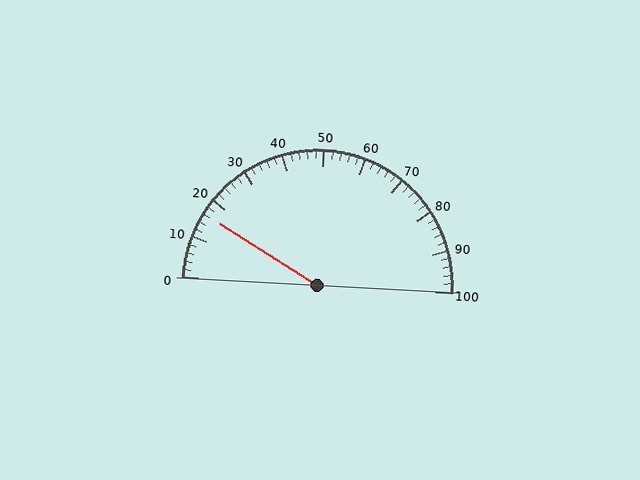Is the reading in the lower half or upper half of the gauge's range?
The reading is in the lower half of the range (0 to 100).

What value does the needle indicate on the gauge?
The needle indicates approximately 16.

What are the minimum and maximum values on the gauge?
The gauge ranges from 0 to 100.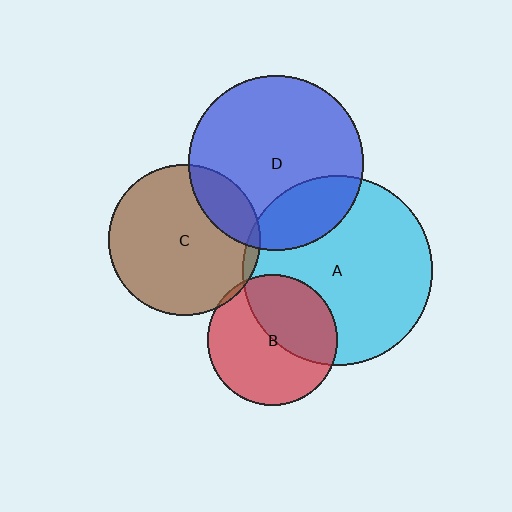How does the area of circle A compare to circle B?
Approximately 2.1 times.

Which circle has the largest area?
Circle A (cyan).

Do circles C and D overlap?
Yes.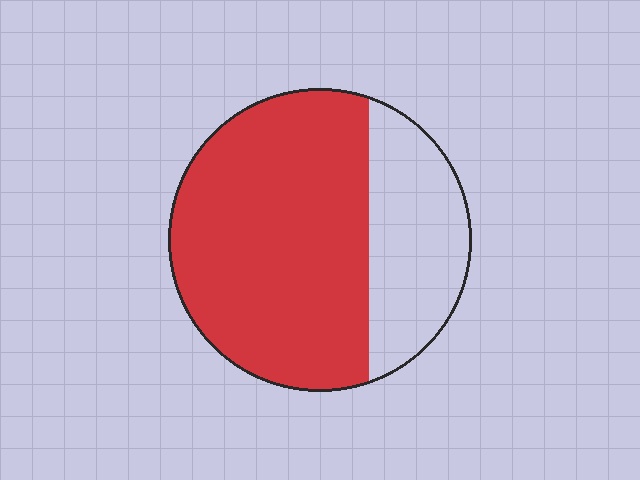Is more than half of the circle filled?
Yes.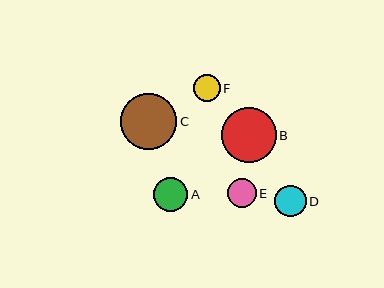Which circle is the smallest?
Circle F is the smallest with a size of approximately 27 pixels.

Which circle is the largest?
Circle C is the largest with a size of approximately 56 pixels.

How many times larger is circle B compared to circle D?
Circle B is approximately 1.7 times the size of circle D.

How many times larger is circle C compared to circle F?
Circle C is approximately 2.1 times the size of circle F.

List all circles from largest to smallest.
From largest to smallest: C, B, A, D, E, F.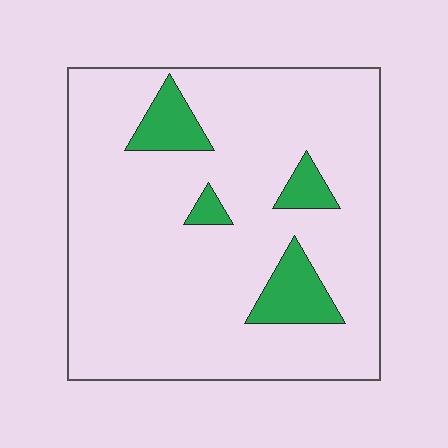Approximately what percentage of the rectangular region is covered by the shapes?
Approximately 10%.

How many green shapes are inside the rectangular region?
4.